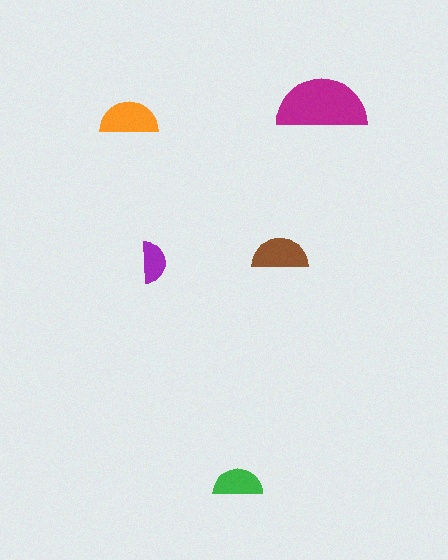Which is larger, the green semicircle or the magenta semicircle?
The magenta one.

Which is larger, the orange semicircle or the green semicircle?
The orange one.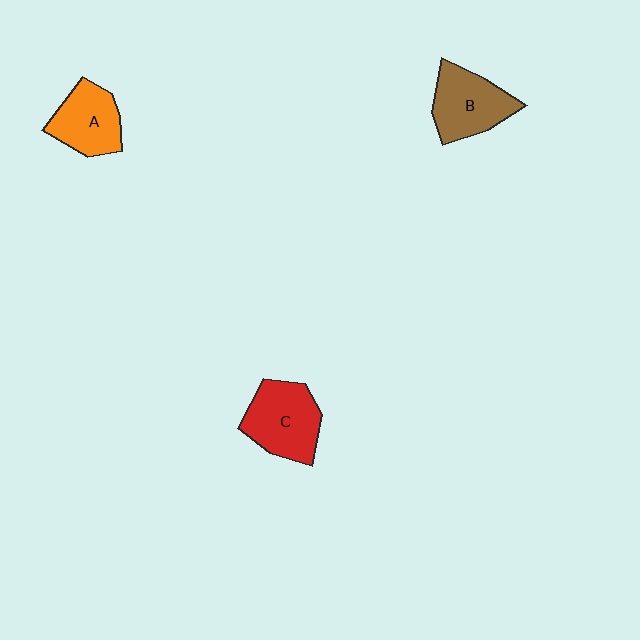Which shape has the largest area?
Shape C (red).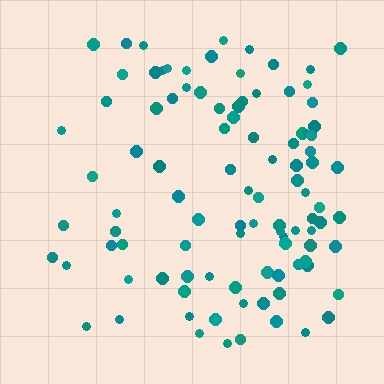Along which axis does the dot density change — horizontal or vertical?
Horizontal.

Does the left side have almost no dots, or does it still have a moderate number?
Still a moderate number, just noticeably fewer than the right.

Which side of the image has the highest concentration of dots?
The right.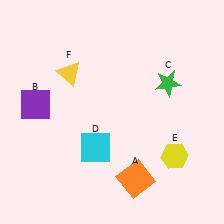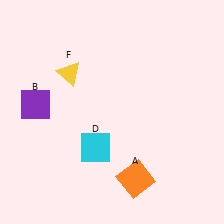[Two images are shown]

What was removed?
The yellow hexagon (E), the green star (C) were removed in Image 2.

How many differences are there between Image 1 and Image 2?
There are 2 differences between the two images.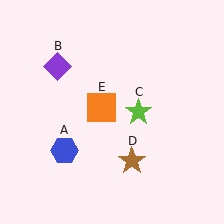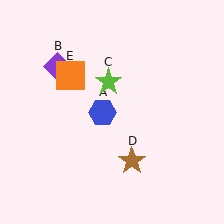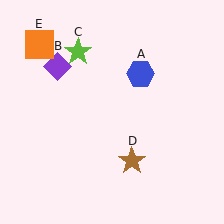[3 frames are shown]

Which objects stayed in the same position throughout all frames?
Purple diamond (object B) and brown star (object D) remained stationary.